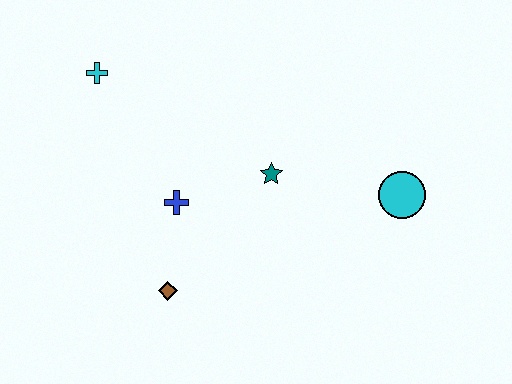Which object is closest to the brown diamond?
The blue cross is closest to the brown diamond.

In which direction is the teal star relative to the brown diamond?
The teal star is above the brown diamond.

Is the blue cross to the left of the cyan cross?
No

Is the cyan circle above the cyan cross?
No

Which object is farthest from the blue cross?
The cyan circle is farthest from the blue cross.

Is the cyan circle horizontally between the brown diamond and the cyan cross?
No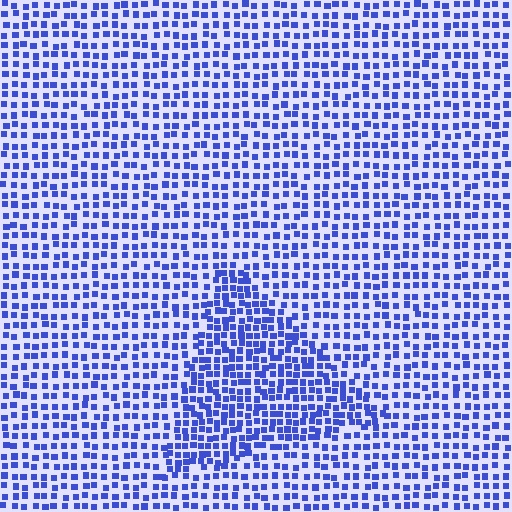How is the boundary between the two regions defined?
The boundary is defined by a change in element density (approximately 1.6x ratio). All elements are the same color, size, and shape.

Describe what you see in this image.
The image contains small blue elements arranged at two different densities. A triangle-shaped region is visible where the elements are more densely packed than the surrounding area.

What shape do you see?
I see a triangle.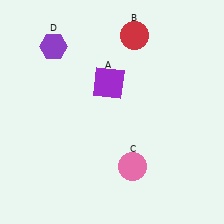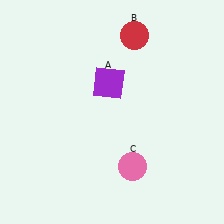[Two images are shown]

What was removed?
The purple hexagon (D) was removed in Image 2.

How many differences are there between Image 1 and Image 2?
There is 1 difference between the two images.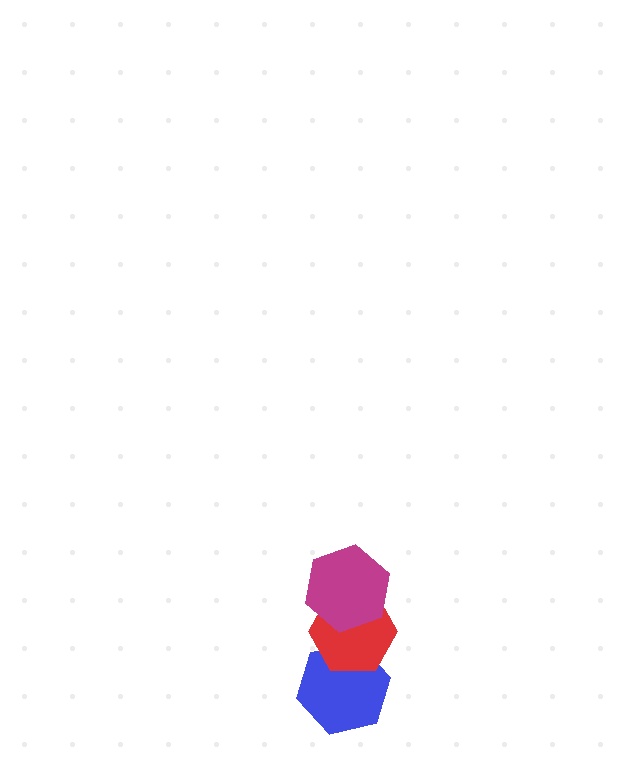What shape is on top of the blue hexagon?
The red hexagon is on top of the blue hexagon.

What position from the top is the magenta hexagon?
The magenta hexagon is 1st from the top.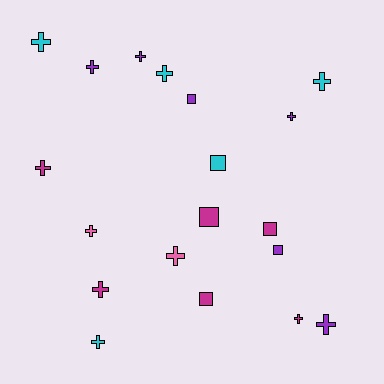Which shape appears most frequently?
Cross, with 13 objects.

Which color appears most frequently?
Purple, with 6 objects.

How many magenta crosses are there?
There are 3 magenta crosses.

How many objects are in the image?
There are 19 objects.